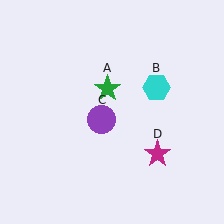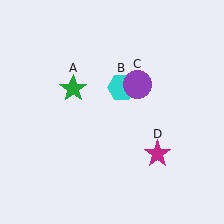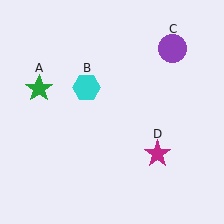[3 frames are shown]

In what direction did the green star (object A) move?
The green star (object A) moved left.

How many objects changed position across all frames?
3 objects changed position: green star (object A), cyan hexagon (object B), purple circle (object C).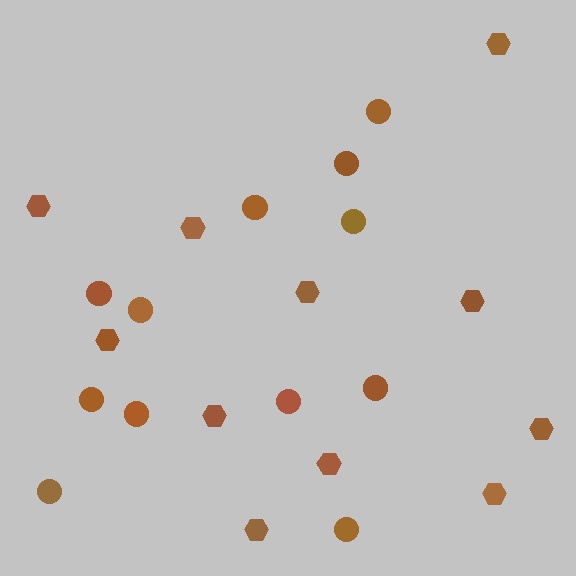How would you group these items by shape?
There are 2 groups: one group of hexagons (11) and one group of circles (12).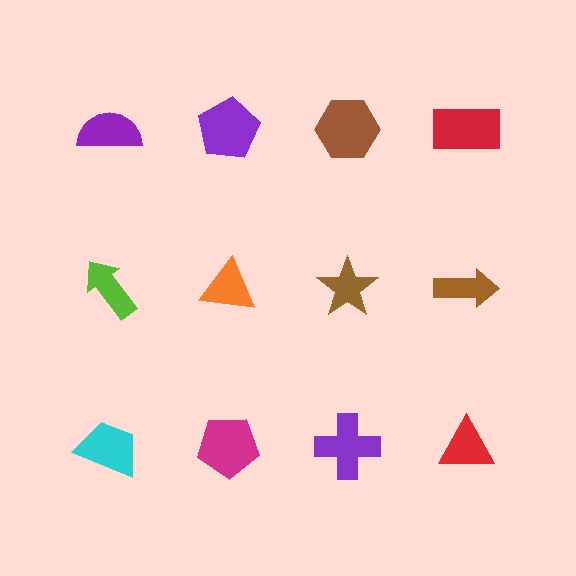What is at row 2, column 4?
A brown arrow.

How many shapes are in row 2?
4 shapes.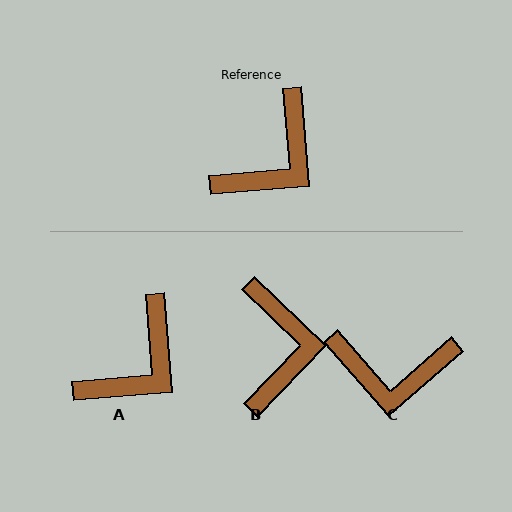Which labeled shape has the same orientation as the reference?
A.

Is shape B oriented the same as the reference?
No, it is off by about 41 degrees.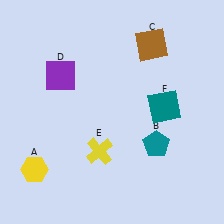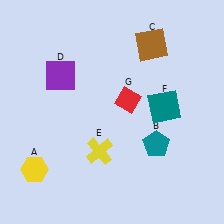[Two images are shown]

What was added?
A red diamond (G) was added in Image 2.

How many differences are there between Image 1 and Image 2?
There is 1 difference between the two images.